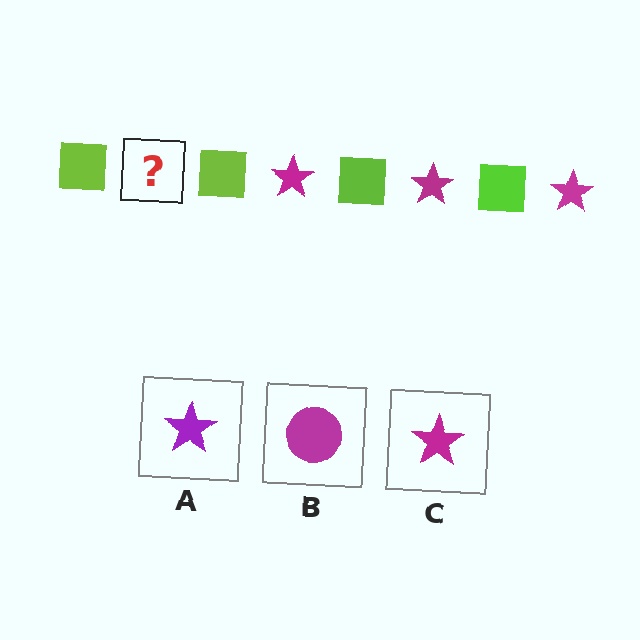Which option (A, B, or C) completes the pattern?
C.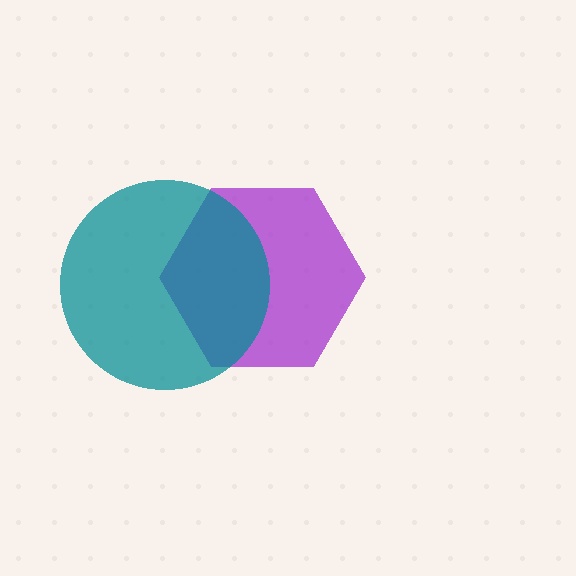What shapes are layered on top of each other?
The layered shapes are: a purple hexagon, a teal circle.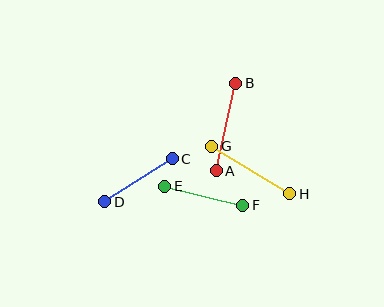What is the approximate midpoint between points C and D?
The midpoint is at approximately (138, 180) pixels.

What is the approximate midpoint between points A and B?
The midpoint is at approximately (226, 127) pixels.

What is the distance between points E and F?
The distance is approximately 80 pixels.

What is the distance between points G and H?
The distance is approximately 91 pixels.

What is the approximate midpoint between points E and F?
The midpoint is at approximately (204, 196) pixels.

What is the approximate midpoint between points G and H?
The midpoint is at approximately (251, 170) pixels.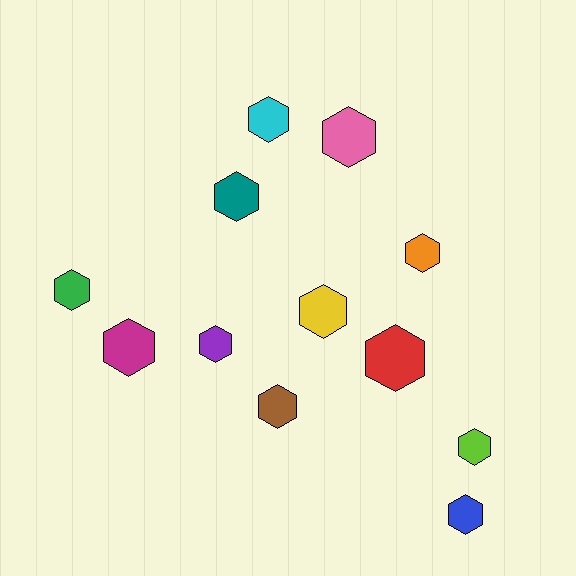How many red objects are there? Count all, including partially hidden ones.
There is 1 red object.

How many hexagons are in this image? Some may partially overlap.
There are 12 hexagons.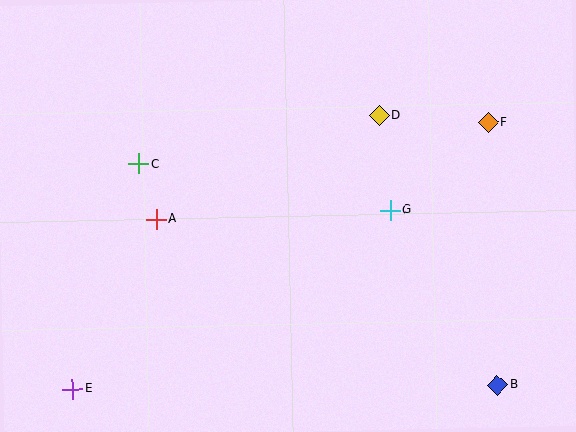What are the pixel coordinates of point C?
Point C is at (138, 164).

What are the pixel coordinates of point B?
Point B is at (497, 385).